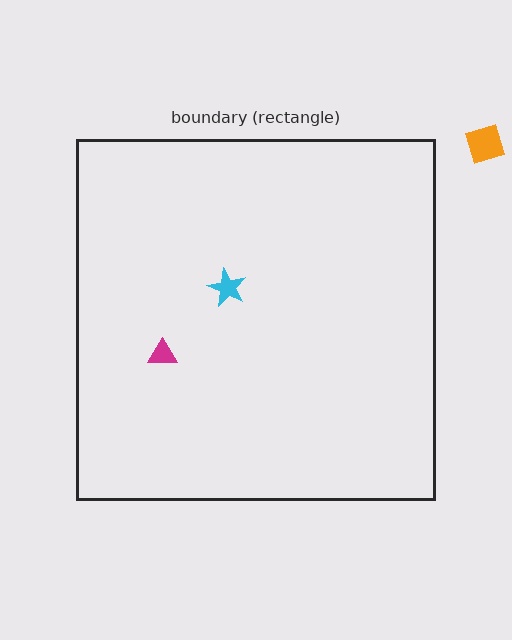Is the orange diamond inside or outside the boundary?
Outside.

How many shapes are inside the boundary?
2 inside, 1 outside.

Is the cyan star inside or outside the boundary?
Inside.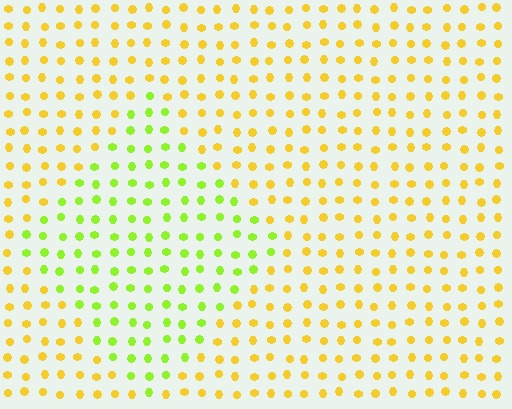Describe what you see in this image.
The image is filled with small yellow elements in a uniform arrangement. A diamond-shaped region is visible where the elements are tinted to a slightly different hue, forming a subtle color boundary.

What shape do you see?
I see a diamond.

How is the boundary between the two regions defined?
The boundary is defined purely by a slight shift in hue (about 43 degrees). Spacing, size, and orientation are identical on both sides.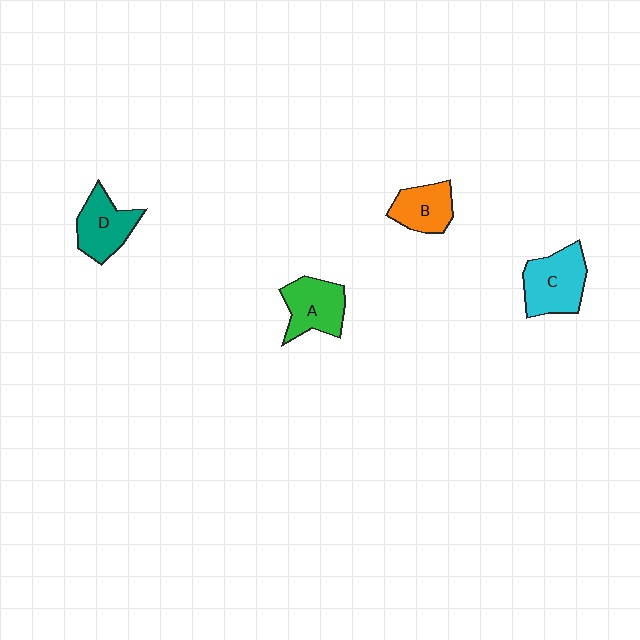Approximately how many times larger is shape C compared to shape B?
Approximately 1.4 times.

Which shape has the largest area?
Shape C (cyan).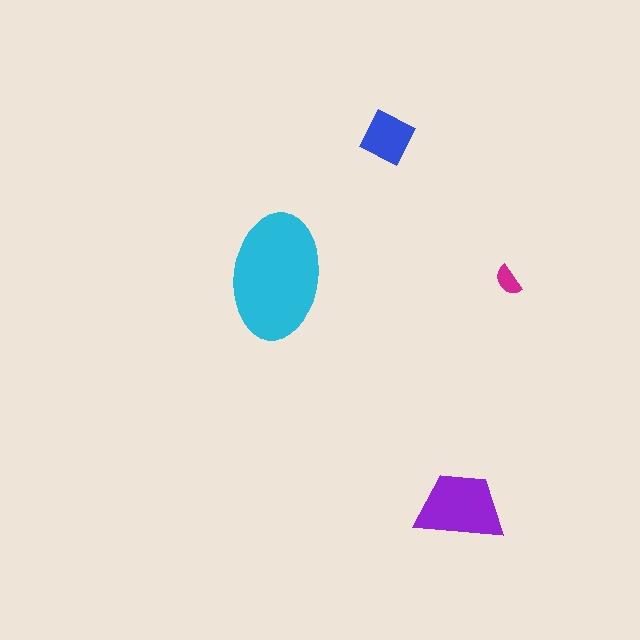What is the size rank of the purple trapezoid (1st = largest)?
2nd.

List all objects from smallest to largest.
The magenta semicircle, the blue diamond, the purple trapezoid, the cyan ellipse.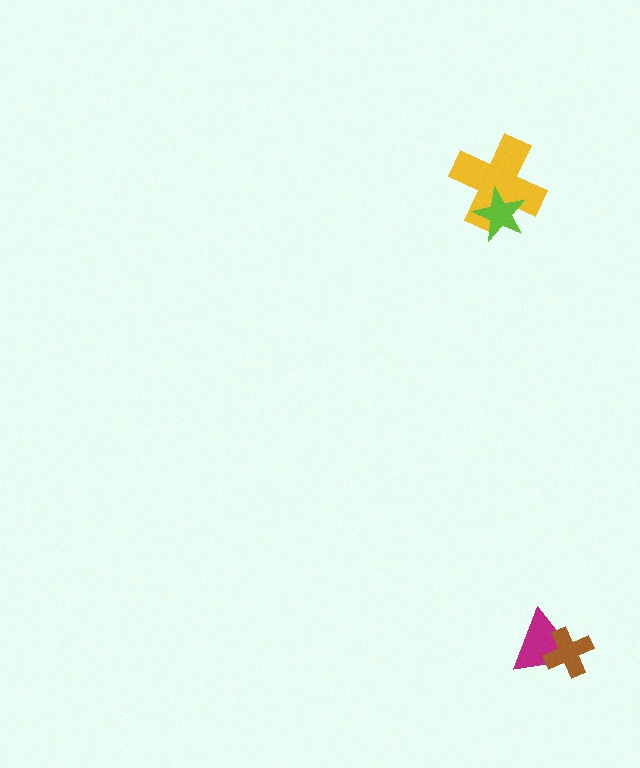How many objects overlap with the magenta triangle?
1 object overlaps with the magenta triangle.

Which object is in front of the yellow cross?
The lime star is in front of the yellow cross.